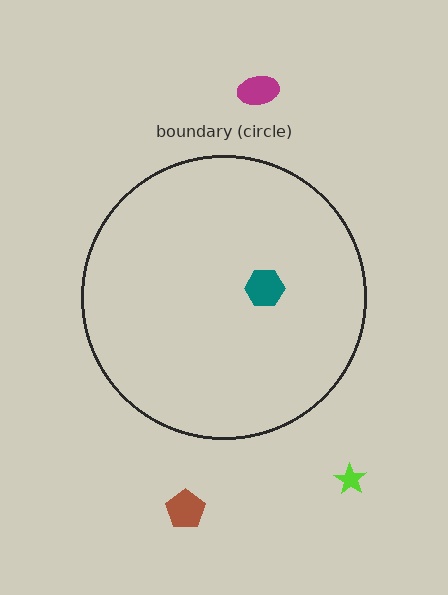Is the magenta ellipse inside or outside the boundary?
Outside.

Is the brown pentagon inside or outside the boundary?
Outside.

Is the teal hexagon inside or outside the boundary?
Inside.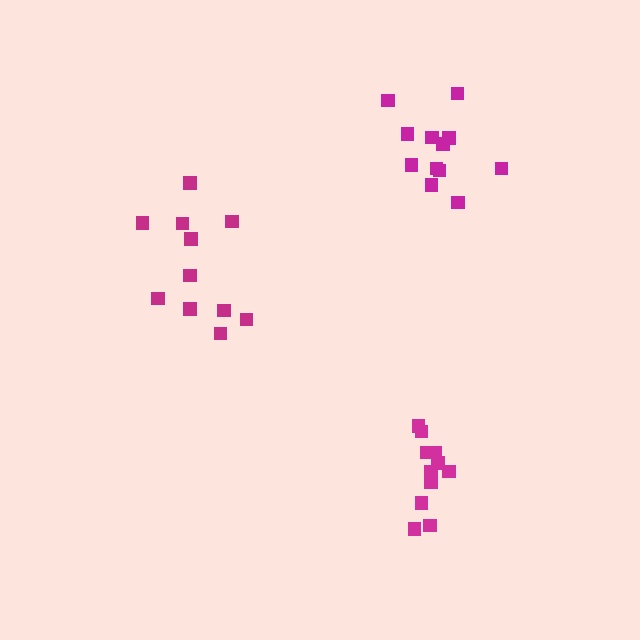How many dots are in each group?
Group 1: 11 dots, Group 2: 11 dots, Group 3: 12 dots (34 total).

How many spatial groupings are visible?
There are 3 spatial groupings.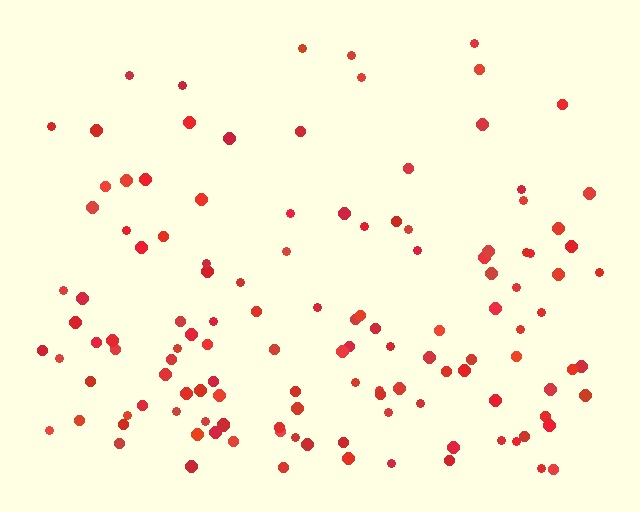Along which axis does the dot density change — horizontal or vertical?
Vertical.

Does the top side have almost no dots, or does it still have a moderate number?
Still a moderate number, just noticeably fewer than the bottom.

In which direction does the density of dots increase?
From top to bottom, with the bottom side densest.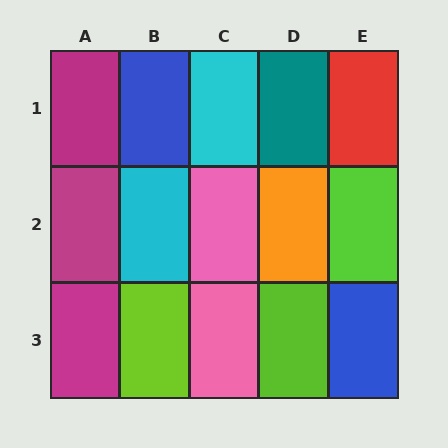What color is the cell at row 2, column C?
Pink.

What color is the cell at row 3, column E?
Blue.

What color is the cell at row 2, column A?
Magenta.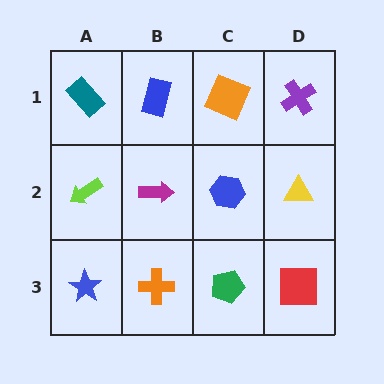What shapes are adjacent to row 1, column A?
A lime arrow (row 2, column A), a blue rectangle (row 1, column B).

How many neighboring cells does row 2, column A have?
3.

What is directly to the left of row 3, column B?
A blue star.